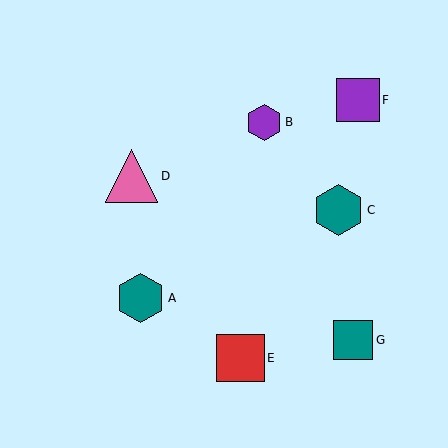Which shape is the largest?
The pink triangle (labeled D) is the largest.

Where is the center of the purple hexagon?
The center of the purple hexagon is at (264, 122).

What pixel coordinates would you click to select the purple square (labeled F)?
Click at (358, 100) to select the purple square F.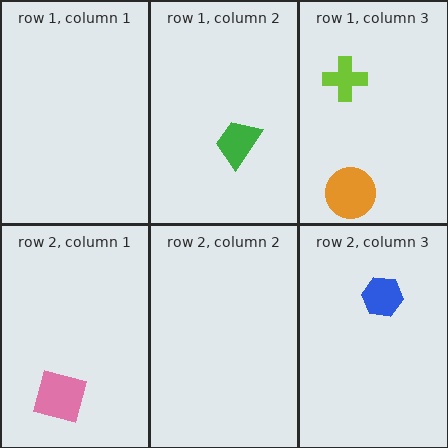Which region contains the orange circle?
The row 1, column 3 region.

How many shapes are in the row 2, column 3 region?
1.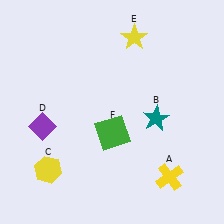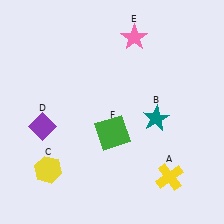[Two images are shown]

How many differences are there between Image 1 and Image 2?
There is 1 difference between the two images.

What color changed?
The star (E) changed from yellow in Image 1 to pink in Image 2.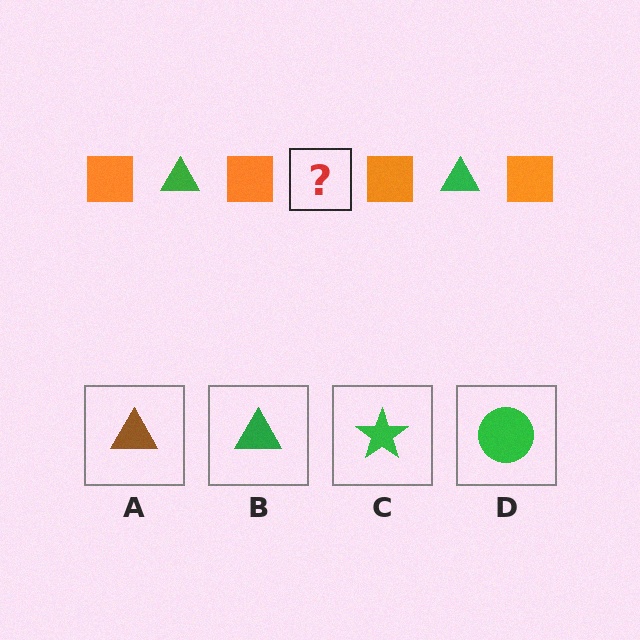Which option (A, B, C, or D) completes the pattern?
B.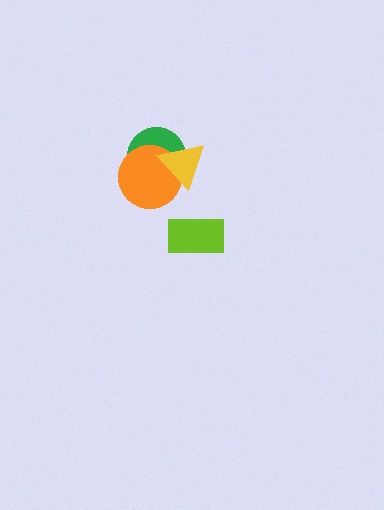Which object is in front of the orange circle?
The yellow triangle is in front of the orange circle.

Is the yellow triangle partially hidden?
No, no other shape covers it.